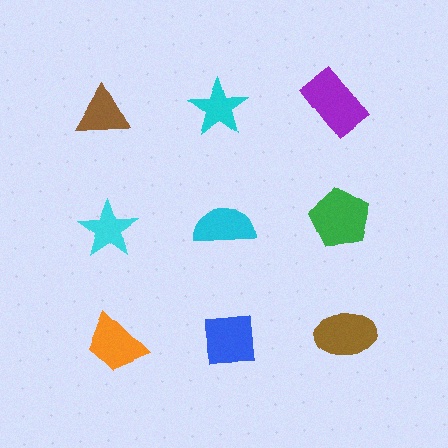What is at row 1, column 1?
A brown triangle.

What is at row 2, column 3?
A green pentagon.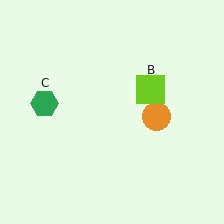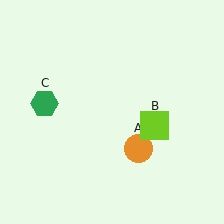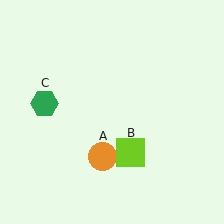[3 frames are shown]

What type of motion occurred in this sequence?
The orange circle (object A), lime square (object B) rotated clockwise around the center of the scene.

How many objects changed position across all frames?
2 objects changed position: orange circle (object A), lime square (object B).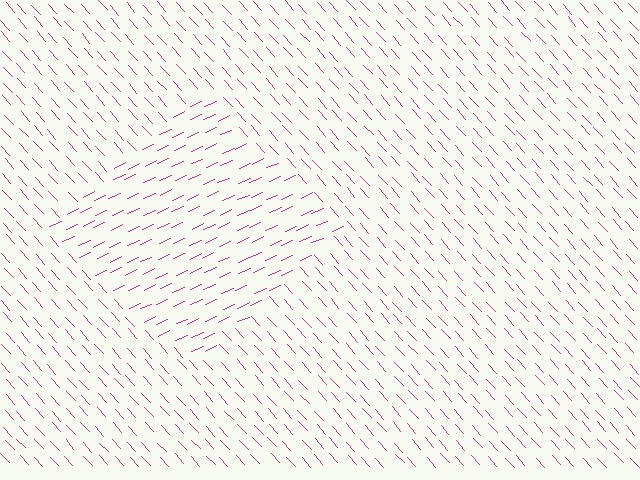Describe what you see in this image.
The image is filled with small magenta line segments. A diamond region in the image has lines oriented differently from the surrounding lines, creating a visible texture boundary.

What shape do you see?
I see a diamond.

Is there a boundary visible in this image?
Yes, there is a texture boundary formed by a change in line orientation.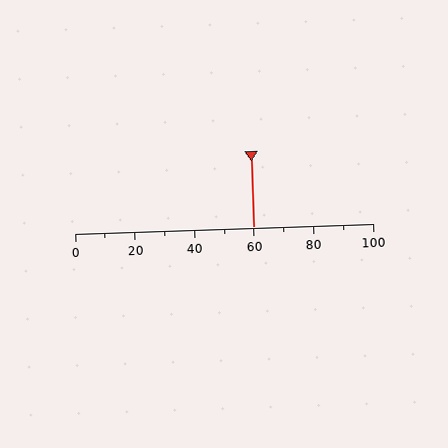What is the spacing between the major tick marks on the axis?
The major ticks are spaced 20 apart.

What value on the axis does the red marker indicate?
The marker indicates approximately 60.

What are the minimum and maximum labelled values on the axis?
The axis runs from 0 to 100.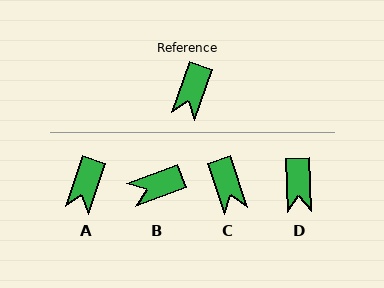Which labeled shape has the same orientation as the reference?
A.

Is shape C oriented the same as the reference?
No, it is off by about 38 degrees.